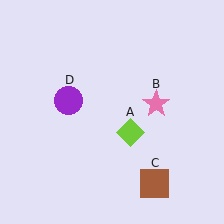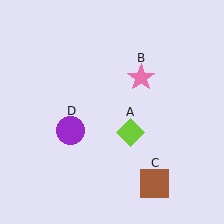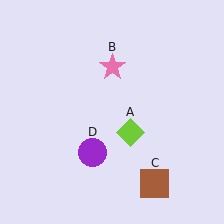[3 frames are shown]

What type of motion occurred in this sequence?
The pink star (object B), purple circle (object D) rotated counterclockwise around the center of the scene.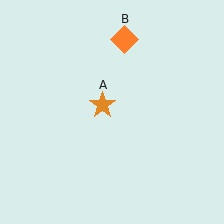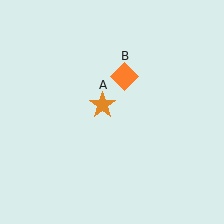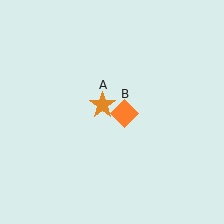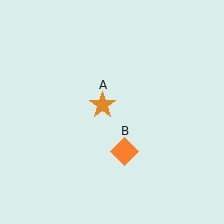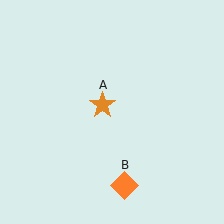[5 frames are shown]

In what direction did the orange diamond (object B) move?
The orange diamond (object B) moved down.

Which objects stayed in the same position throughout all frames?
Orange star (object A) remained stationary.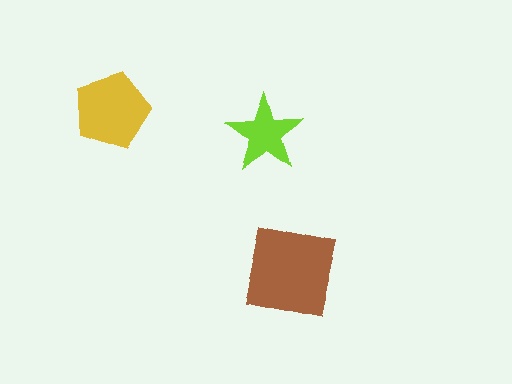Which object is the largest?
The brown square.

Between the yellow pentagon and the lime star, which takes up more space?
The yellow pentagon.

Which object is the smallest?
The lime star.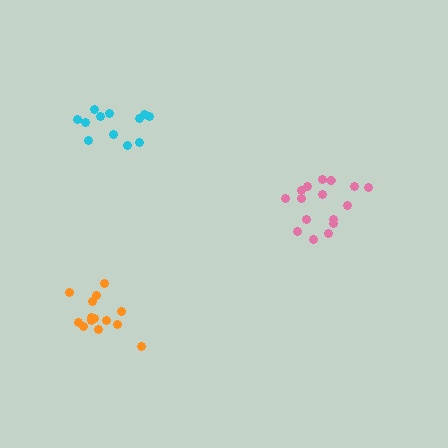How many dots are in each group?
Group 1: 12 dots, Group 2: 16 dots, Group 3: 14 dots (42 total).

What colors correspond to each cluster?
The clusters are colored: cyan, pink, orange.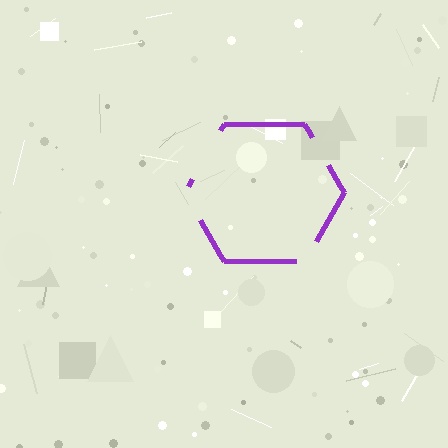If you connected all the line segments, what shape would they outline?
They would outline a hexagon.